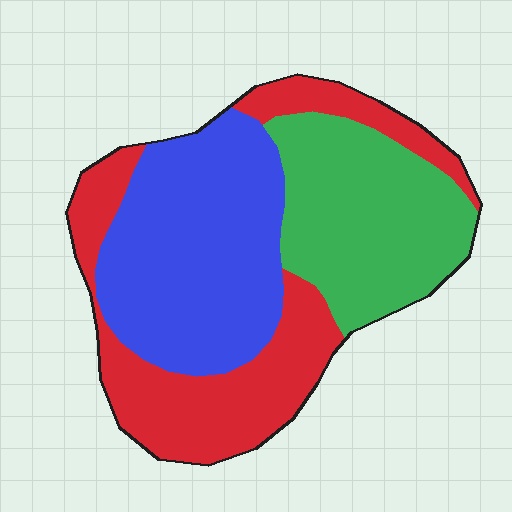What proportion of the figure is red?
Red takes up about one third (1/3) of the figure.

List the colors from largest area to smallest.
From largest to smallest: blue, red, green.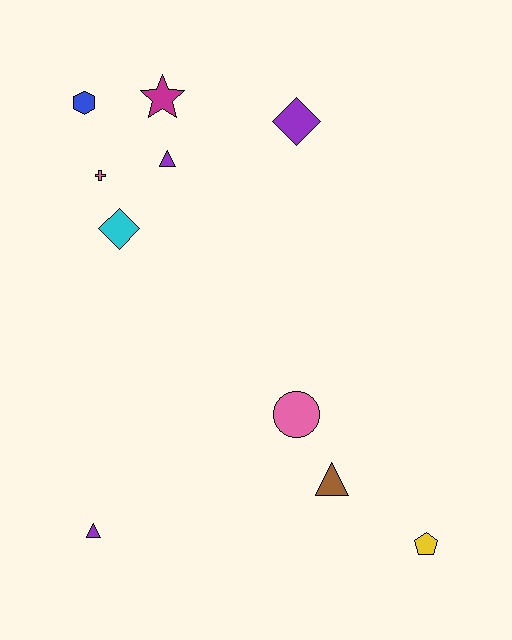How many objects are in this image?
There are 10 objects.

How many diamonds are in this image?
There are 2 diamonds.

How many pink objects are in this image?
There are 2 pink objects.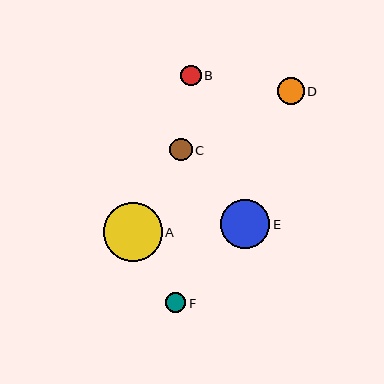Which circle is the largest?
Circle A is the largest with a size of approximately 59 pixels.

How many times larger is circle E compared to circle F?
Circle E is approximately 2.5 times the size of circle F.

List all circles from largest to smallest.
From largest to smallest: A, E, D, C, B, F.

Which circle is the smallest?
Circle F is the smallest with a size of approximately 20 pixels.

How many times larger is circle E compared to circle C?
Circle E is approximately 2.2 times the size of circle C.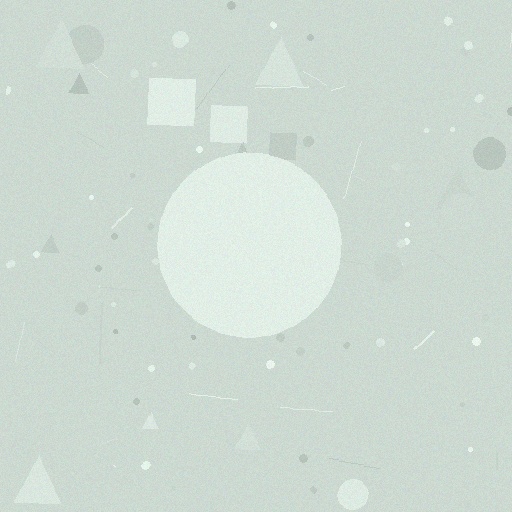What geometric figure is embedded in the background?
A circle is embedded in the background.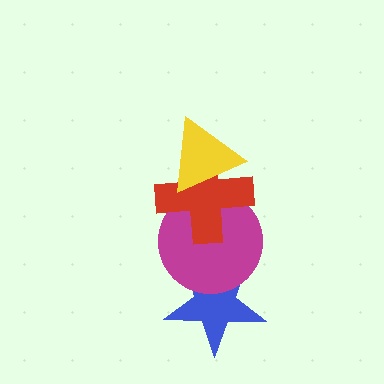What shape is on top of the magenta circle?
The red cross is on top of the magenta circle.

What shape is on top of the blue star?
The magenta circle is on top of the blue star.